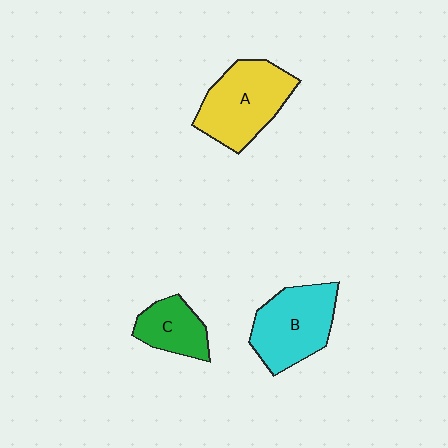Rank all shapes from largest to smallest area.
From largest to smallest: A (yellow), B (cyan), C (green).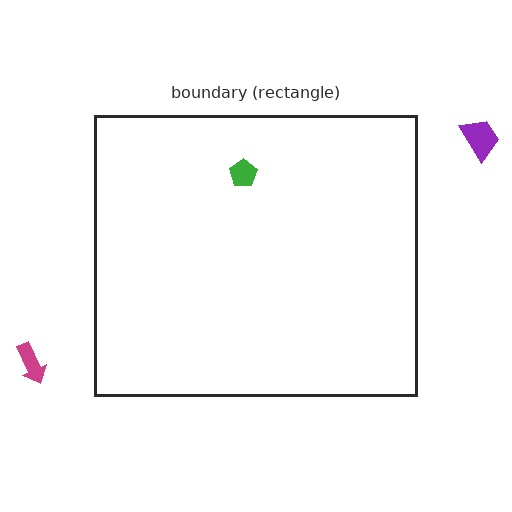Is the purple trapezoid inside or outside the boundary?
Outside.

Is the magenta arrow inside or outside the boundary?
Outside.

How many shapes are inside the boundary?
1 inside, 2 outside.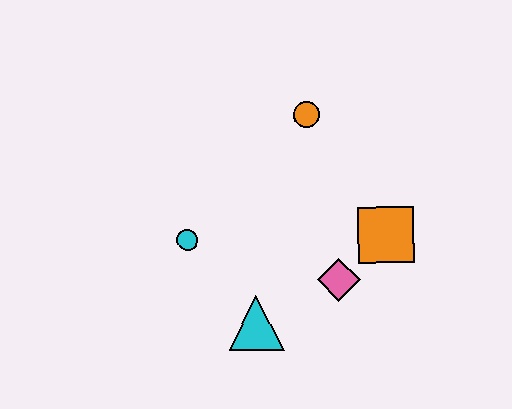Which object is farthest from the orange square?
The cyan circle is farthest from the orange square.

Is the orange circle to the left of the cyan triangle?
No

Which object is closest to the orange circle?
The orange square is closest to the orange circle.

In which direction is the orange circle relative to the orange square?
The orange circle is above the orange square.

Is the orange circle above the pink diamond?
Yes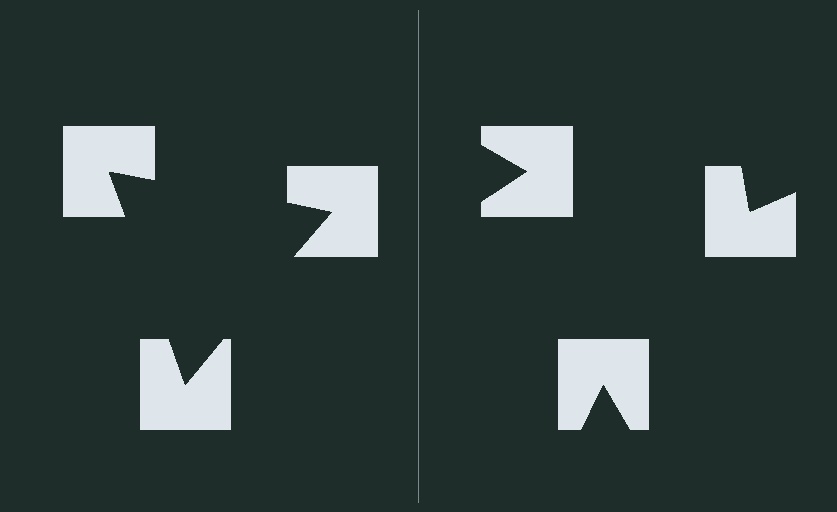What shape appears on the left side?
An illusory triangle.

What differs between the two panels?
The notched squares are positioned identically on both sides; only the wedge orientations differ. On the left they align to a triangle; on the right they are misaligned.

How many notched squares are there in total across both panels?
6 — 3 on each side.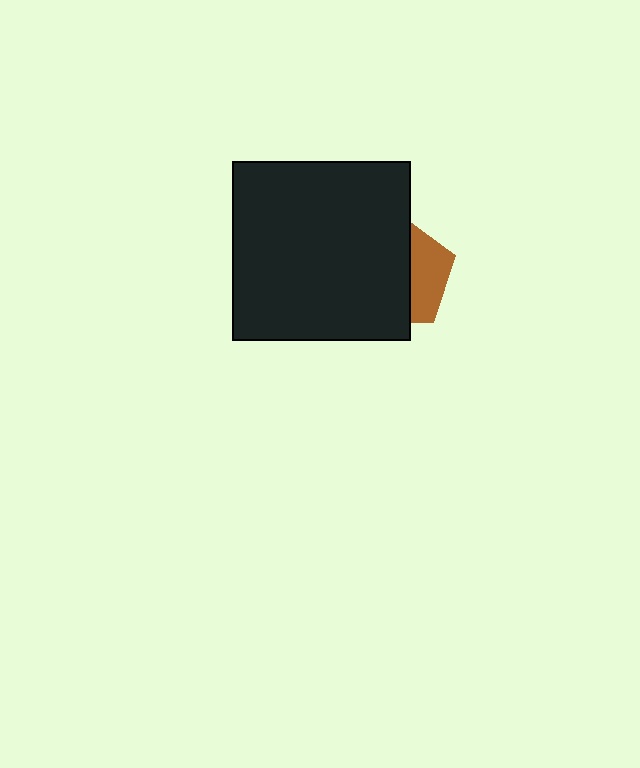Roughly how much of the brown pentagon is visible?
A small part of it is visible (roughly 34%).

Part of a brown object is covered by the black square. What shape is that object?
It is a pentagon.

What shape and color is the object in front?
The object in front is a black square.